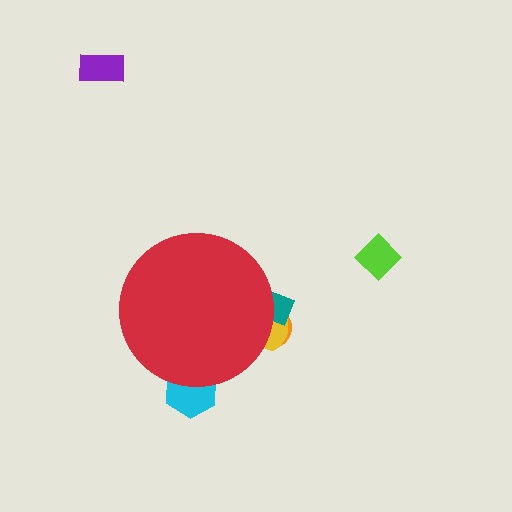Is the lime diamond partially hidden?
No, the lime diamond is fully visible.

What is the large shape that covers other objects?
A red circle.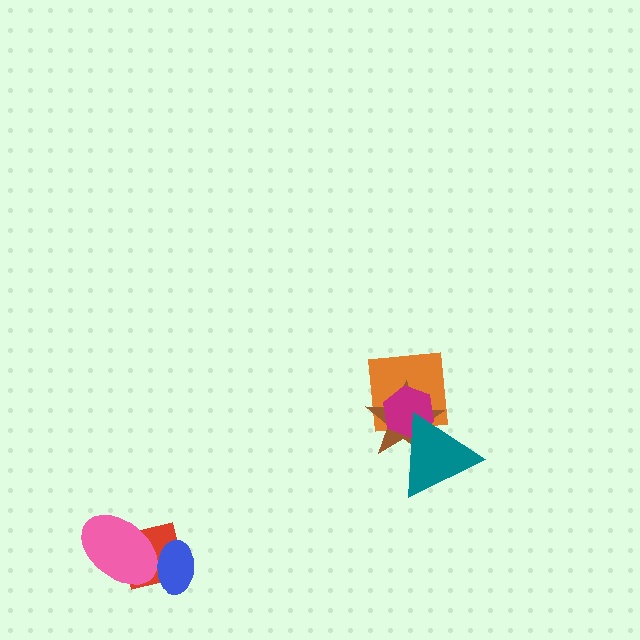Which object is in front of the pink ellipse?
The blue ellipse is in front of the pink ellipse.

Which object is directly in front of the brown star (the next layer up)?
The magenta hexagon is directly in front of the brown star.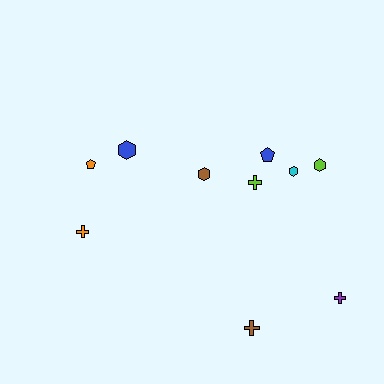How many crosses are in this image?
There are 4 crosses.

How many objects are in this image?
There are 10 objects.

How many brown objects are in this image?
There are 2 brown objects.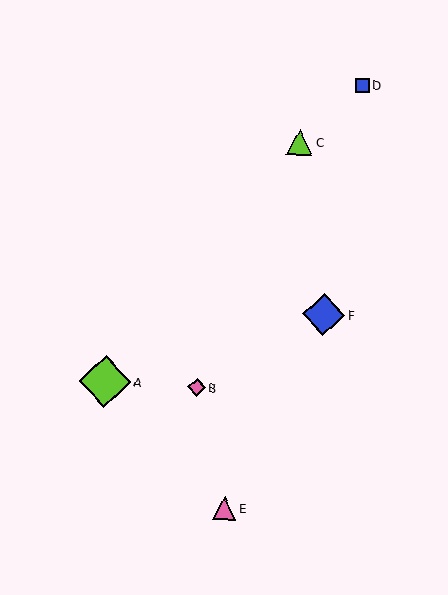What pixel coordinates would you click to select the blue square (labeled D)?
Click at (363, 85) to select the blue square D.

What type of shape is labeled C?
Shape C is a lime triangle.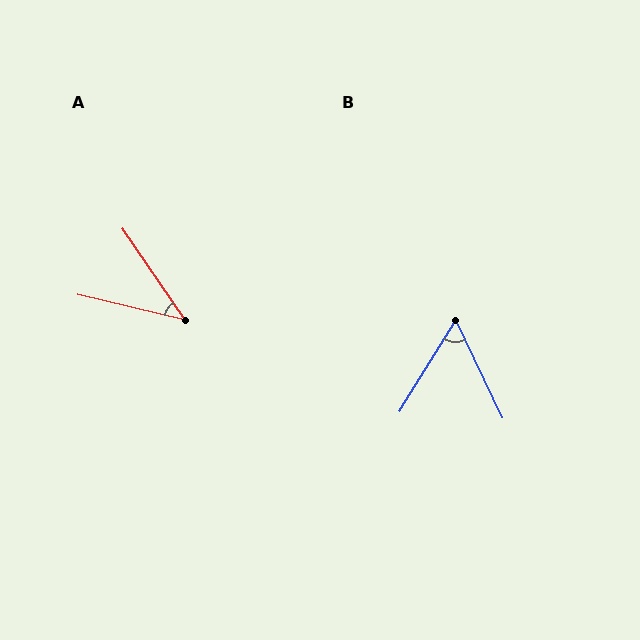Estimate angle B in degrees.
Approximately 57 degrees.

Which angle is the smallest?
A, at approximately 42 degrees.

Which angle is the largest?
B, at approximately 57 degrees.